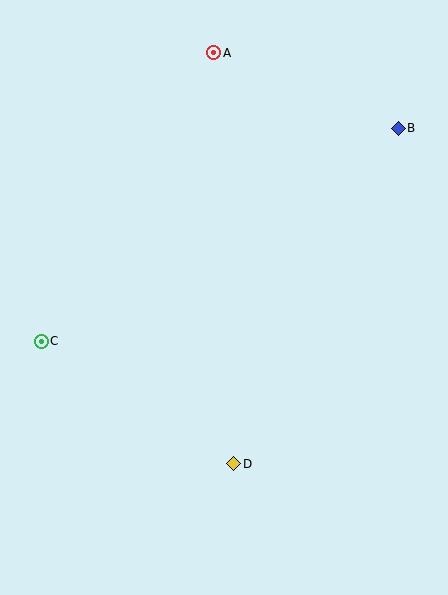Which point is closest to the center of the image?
Point D at (234, 464) is closest to the center.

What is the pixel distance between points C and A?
The distance between C and A is 336 pixels.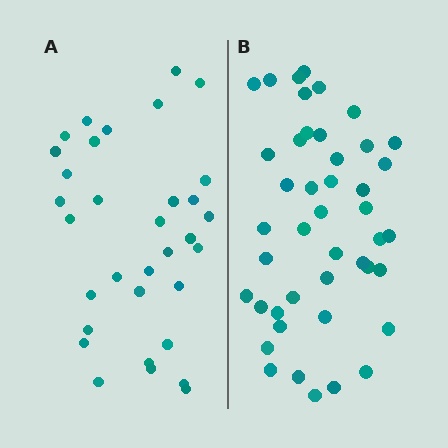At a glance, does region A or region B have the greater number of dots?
Region B (the right region) has more dots.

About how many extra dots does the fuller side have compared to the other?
Region B has roughly 12 or so more dots than region A.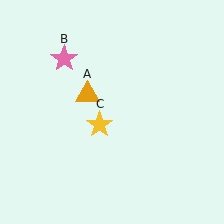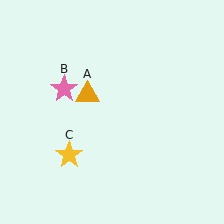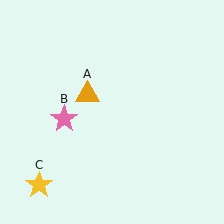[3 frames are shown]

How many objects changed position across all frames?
2 objects changed position: pink star (object B), yellow star (object C).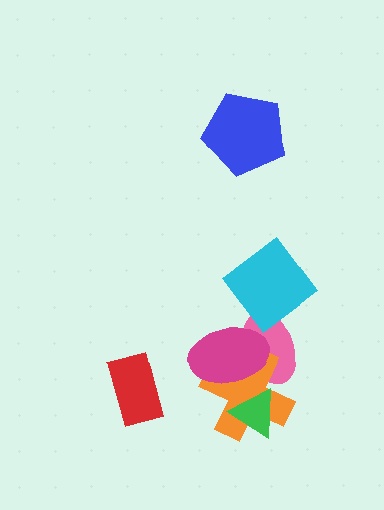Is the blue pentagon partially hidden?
No, no other shape covers it.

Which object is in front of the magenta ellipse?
The green triangle is in front of the magenta ellipse.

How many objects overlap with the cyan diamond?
1 object overlaps with the cyan diamond.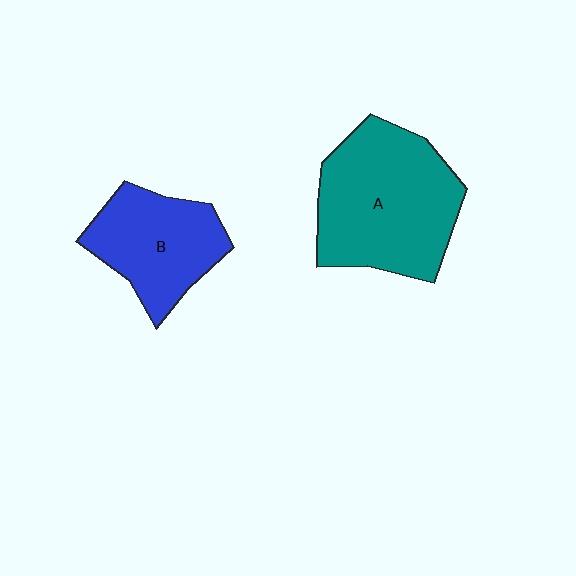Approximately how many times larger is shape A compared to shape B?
Approximately 1.5 times.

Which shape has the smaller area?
Shape B (blue).